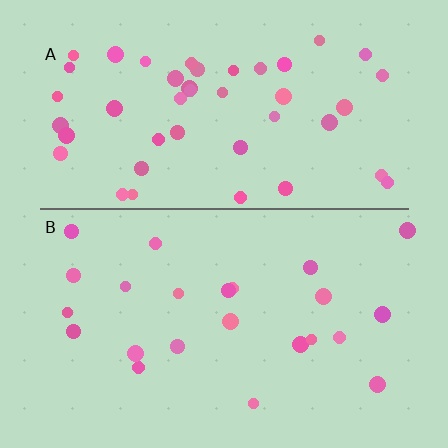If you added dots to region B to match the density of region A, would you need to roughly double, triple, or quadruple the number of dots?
Approximately double.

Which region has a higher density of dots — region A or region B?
A (the top).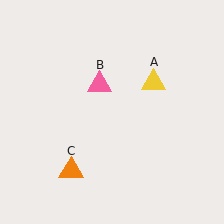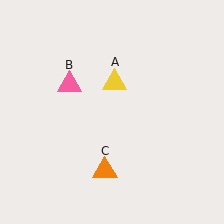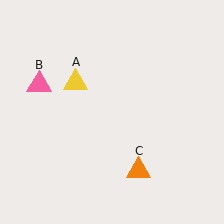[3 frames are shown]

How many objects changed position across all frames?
3 objects changed position: yellow triangle (object A), pink triangle (object B), orange triangle (object C).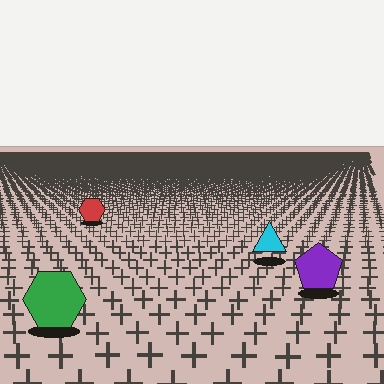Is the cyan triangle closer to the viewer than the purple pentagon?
No. The purple pentagon is closer — you can tell from the texture gradient: the ground texture is coarser near it.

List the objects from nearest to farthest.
From nearest to farthest: the green hexagon, the purple pentagon, the cyan triangle, the red hexagon.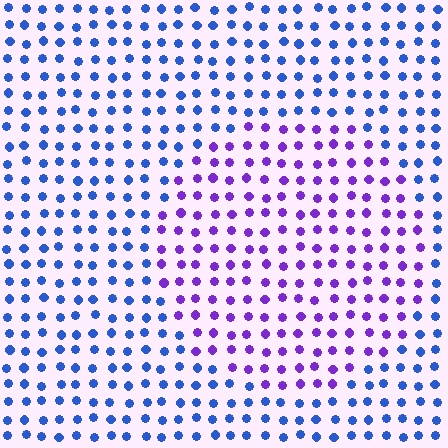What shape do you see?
I see a circle.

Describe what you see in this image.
The image is filled with small blue elements in a uniform arrangement. A circle-shaped region is visible where the elements are tinted to a slightly different hue, forming a subtle color boundary.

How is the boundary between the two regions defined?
The boundary is defined purely by a slight shift in hue (about 48 degrees). Spacing, size, and orientation are identical on both sides.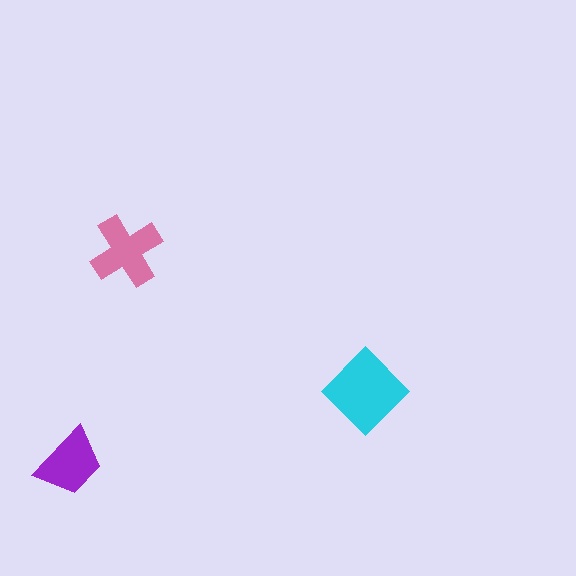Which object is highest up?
The pink cross is topmost.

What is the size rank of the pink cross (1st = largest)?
2nd.